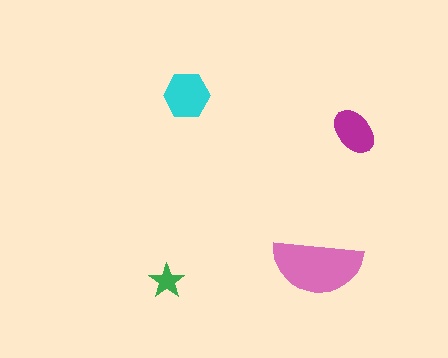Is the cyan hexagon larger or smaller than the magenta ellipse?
Larger.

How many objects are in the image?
There are 4 objects in the image.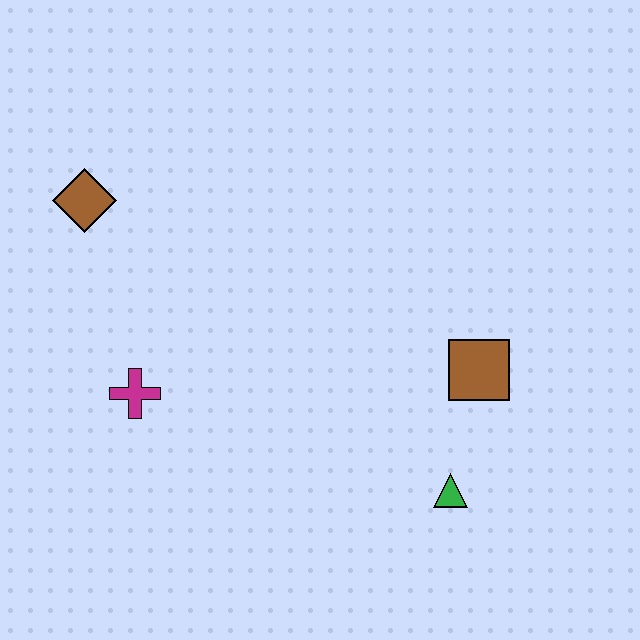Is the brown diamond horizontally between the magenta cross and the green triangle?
No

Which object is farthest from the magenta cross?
The brown square is farthest from the magenta cross.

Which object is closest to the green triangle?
The brown square is closest to the green triangle.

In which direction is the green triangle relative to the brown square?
The green triangle is below the brown square.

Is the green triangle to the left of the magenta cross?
No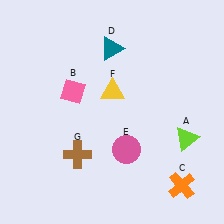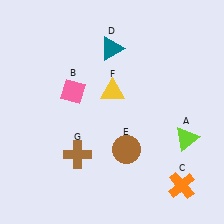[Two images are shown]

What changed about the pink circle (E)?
In Image 1, E is pink. In Image 2, it changed to brown.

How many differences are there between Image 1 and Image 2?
There is 1 difference between the two images.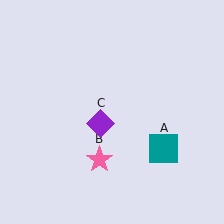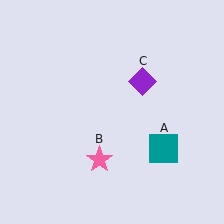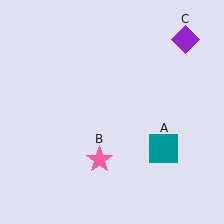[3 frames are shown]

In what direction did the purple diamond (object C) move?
The purple diamond (object C) moved up and to the right.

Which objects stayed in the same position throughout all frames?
Teal square (object A) and pink star (object B) remained stationary.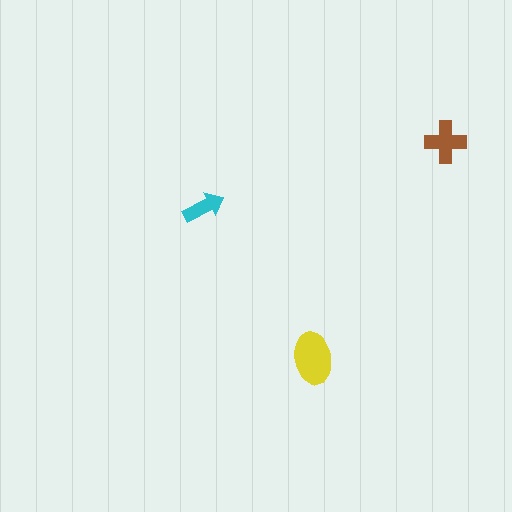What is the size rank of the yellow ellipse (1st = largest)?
1st.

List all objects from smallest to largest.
The cyan arrow, the brown cross, the yellow ellipse.